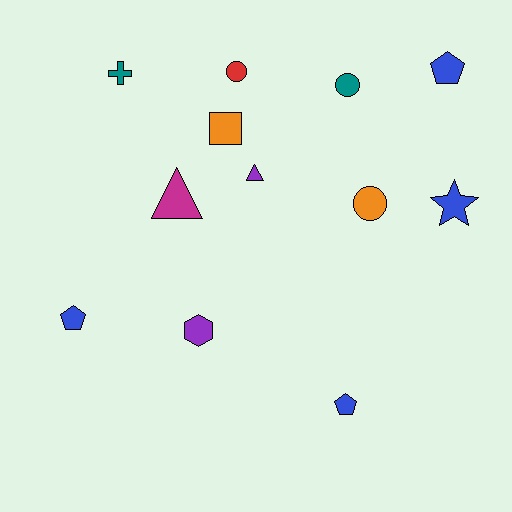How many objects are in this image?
There are 12 objects.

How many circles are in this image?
There are 3 circles.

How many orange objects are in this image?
There are 2 orange objects.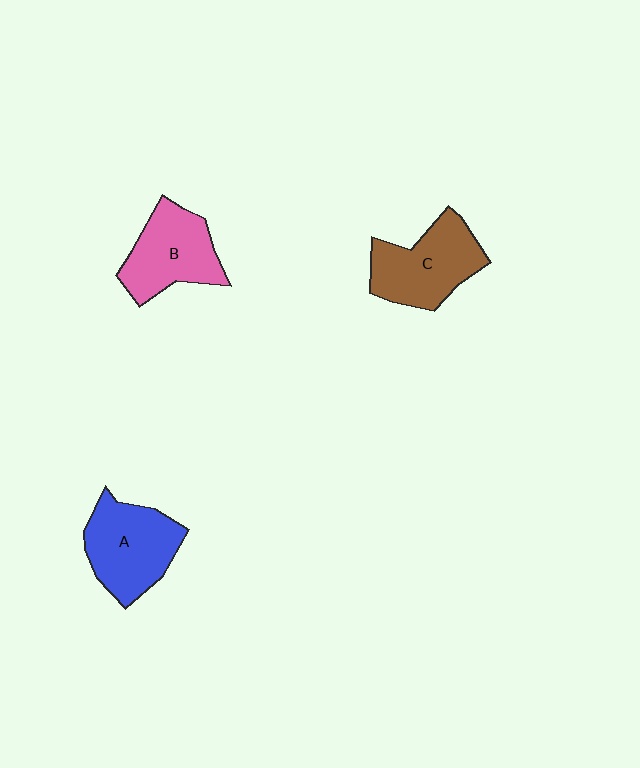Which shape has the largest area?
Shape A (blue).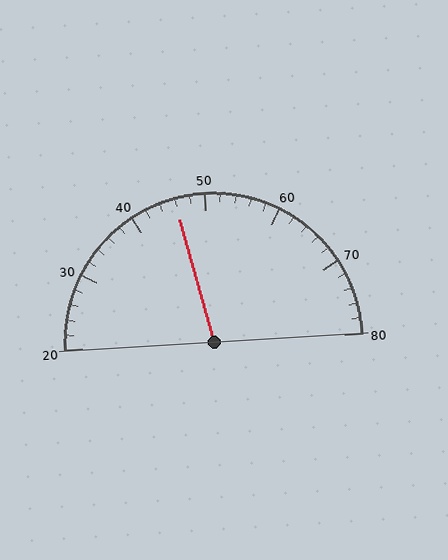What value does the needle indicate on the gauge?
The needle indicates approximately 46.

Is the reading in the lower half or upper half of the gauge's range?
The reading is in the lower half of the range (20 to 80).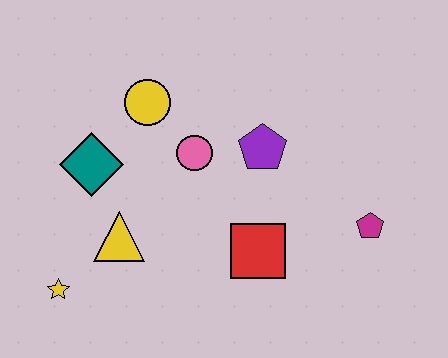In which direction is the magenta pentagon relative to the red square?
The magenta pentagon is to the right of the red square.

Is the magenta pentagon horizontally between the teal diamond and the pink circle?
No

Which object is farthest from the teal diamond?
The magenta pentagon is farthest from the teal diamond.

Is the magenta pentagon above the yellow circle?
No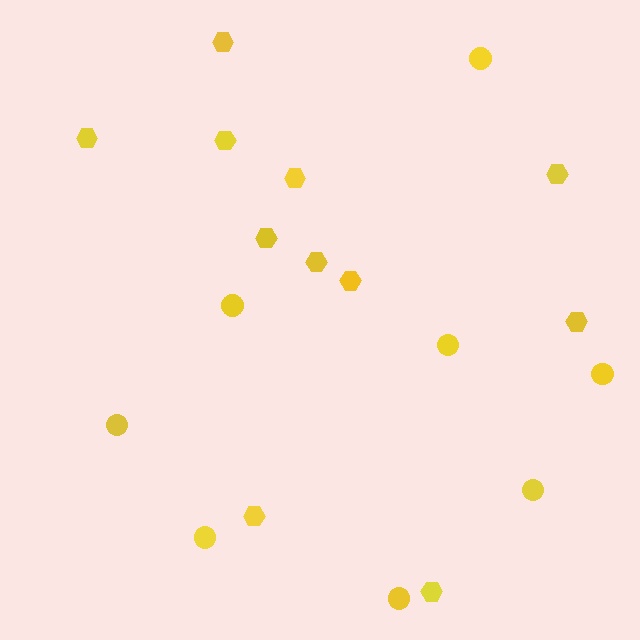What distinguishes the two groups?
There are 2 groups: one group of hexagons (11) and one group of circles (8).